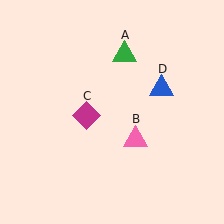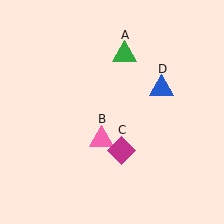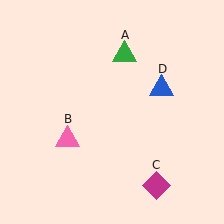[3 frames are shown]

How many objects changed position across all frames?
2 objects changed position: pink triangle (object B), magenta diamond (object C).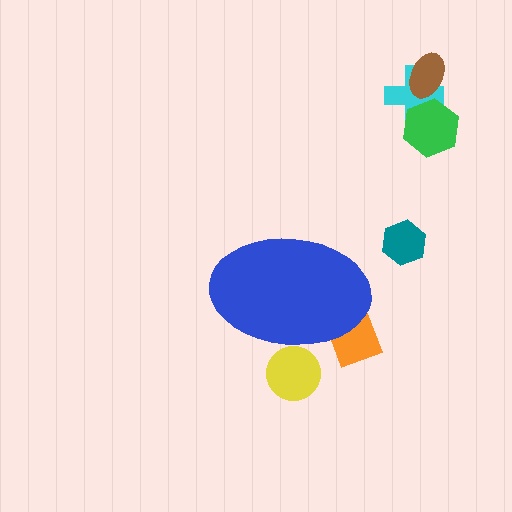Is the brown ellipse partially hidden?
No, the brown ellipse is fully visible.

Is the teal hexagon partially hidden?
No, the teal hexagon is fully visible.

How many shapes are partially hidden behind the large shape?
2 shapes are partially hidden.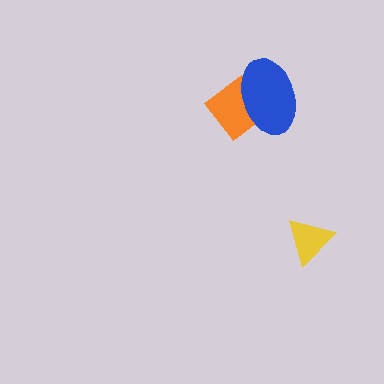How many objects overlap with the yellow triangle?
0 objects overlap with the yellow triangle.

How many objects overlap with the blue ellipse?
1 object overlaps with the blue ellipse.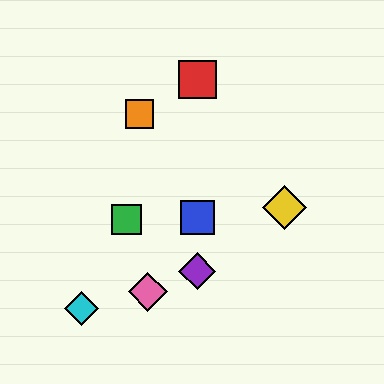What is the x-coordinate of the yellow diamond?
The yellow diamond is at x≈284.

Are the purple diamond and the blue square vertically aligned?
Yes, both are at x≈197.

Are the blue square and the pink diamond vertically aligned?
No, the blue square is at x≈197 and the pink diamond is at x≈148.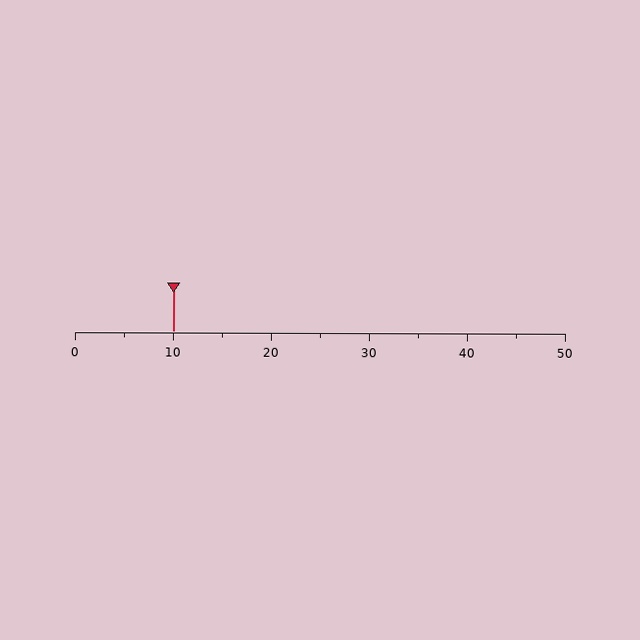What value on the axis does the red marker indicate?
The marker indicates approximately 10.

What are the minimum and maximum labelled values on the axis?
The axis runs from 0 to 50.